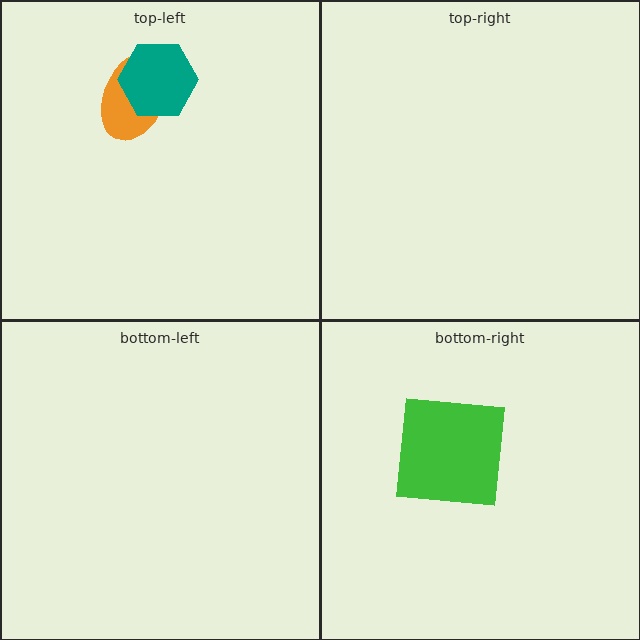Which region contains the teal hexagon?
The top-left region.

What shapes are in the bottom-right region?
The green square.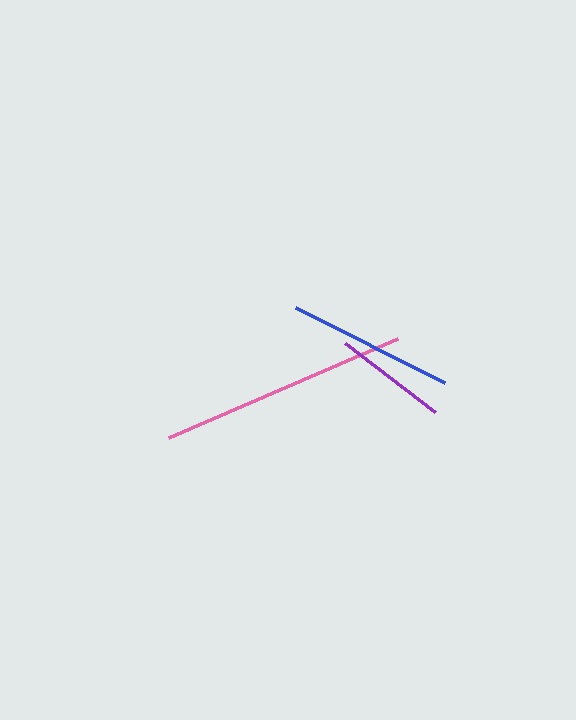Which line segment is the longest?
The pink line is the longest at approximately 250 pixels.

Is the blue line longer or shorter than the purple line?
The blue line is longer than the purple line.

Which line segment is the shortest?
The purple line is the shortest at approximately 113 pixels.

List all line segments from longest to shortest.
From longest to shortest: pink, blue, purple.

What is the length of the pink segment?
The pink segment is approximately 250 pixels long.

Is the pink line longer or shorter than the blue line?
The pink line is longer than the blue line.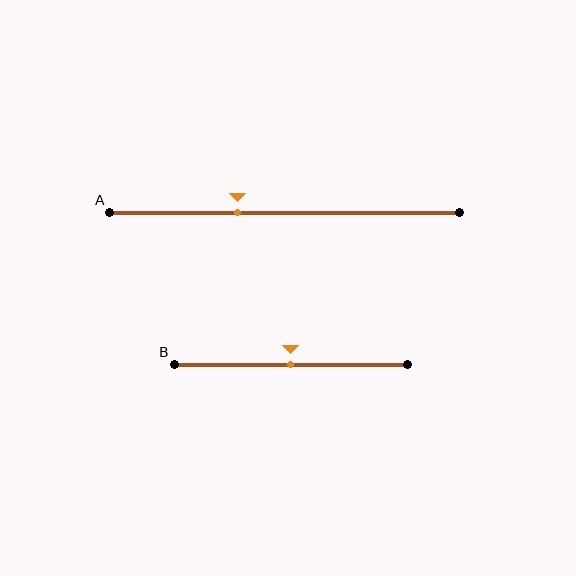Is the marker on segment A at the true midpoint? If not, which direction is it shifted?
No, the marker on segment A is shifted to the left by about 13% of the segment length.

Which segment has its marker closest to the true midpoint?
Segment B has its marker closest to the true midpoint.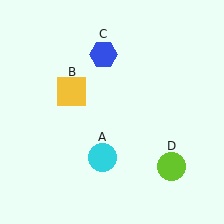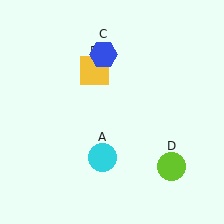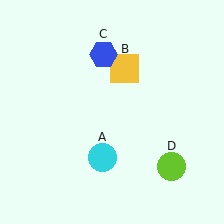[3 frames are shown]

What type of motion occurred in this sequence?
The yellow square (object B) rotated clockwise around the center of the scene.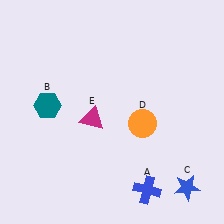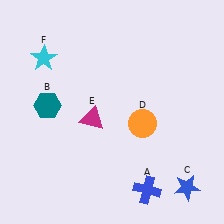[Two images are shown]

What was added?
A cyan star (F) was added in Image 2.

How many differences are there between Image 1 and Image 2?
There is 1 difference between the two images.